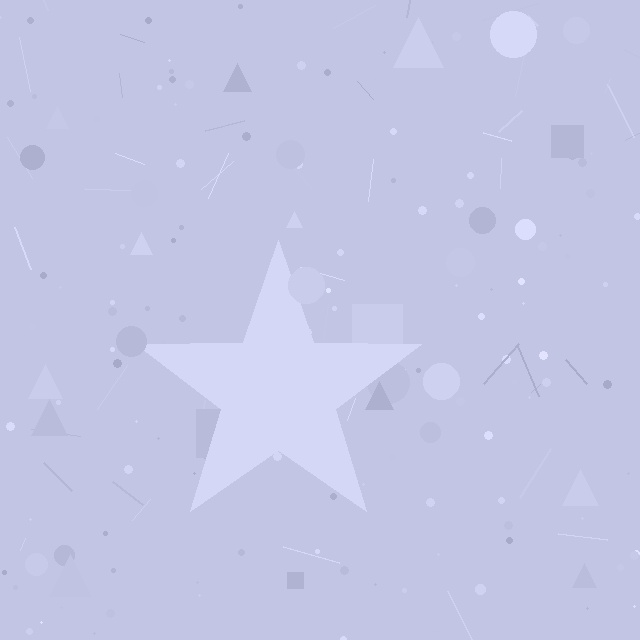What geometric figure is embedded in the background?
A star is embedded in the background.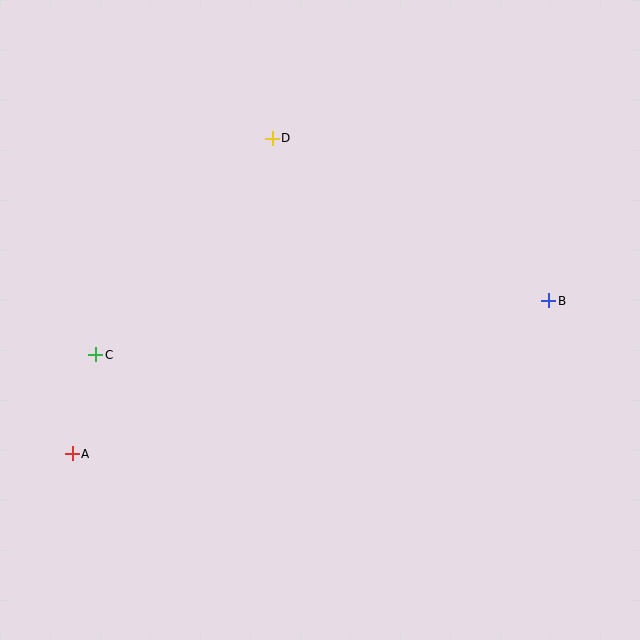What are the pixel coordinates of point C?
Point C is at (96, 355).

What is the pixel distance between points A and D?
The distance between A and D is 374 pixels.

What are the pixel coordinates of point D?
Point D is at (272, 138).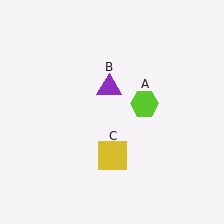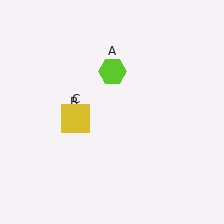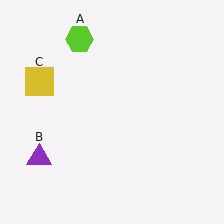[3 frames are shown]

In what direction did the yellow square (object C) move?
The yellow square (object C) moved up and to the left.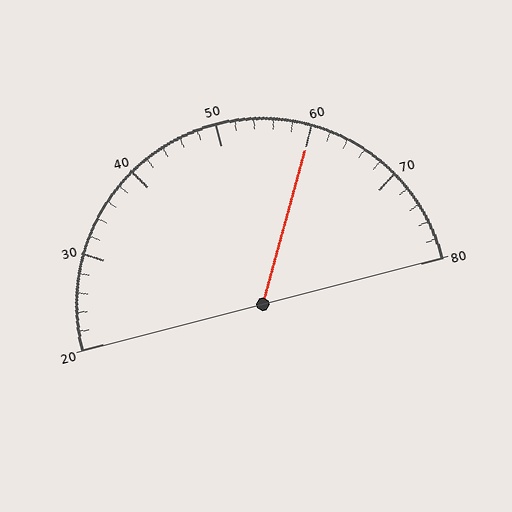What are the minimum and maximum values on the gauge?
The gauge ranges from 20 to 80.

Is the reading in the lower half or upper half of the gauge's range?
The reading is in the upper half of the range (20 to 80).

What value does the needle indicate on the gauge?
The needle indicates approximately 60.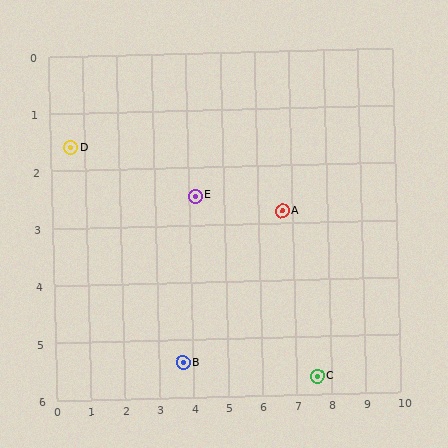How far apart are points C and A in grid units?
Points C and A are about 3.0 grid units apart.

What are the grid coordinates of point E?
Point E is at approximately (4.2, 2.5).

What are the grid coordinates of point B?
Point B is at approximately (3.7, 5.4).